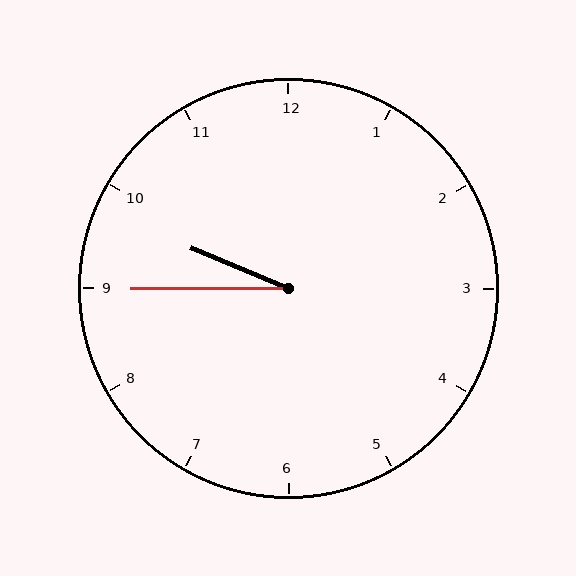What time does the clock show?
9:45.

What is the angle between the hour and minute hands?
Approximately 22 degrees.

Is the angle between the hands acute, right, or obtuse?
It is acute.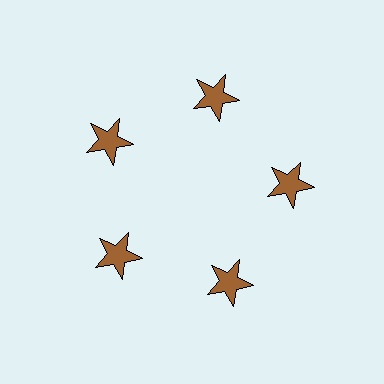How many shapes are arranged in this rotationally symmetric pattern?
There are 5 shapes, arranged in 5 groups of 1.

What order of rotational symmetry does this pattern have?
This pattern has 5-fold rotational symmetry.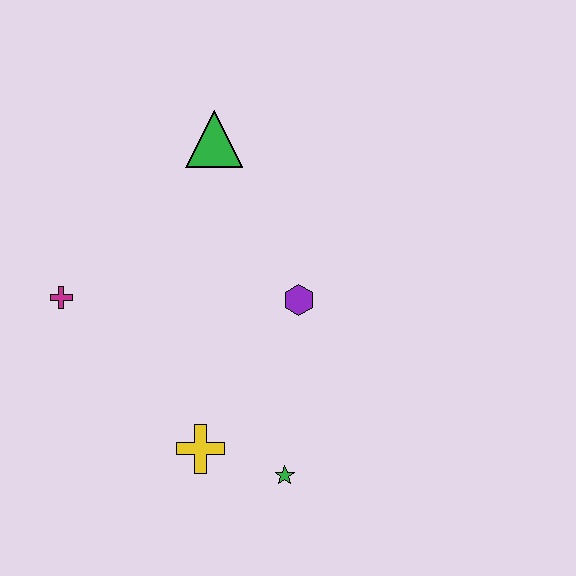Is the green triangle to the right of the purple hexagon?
No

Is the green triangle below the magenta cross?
No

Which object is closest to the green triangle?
The purple hexagon is closest to the green triangle.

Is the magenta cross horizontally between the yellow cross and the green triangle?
No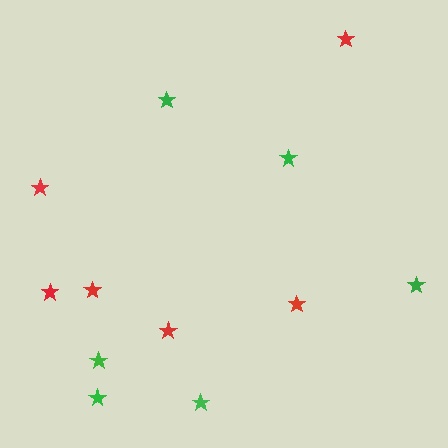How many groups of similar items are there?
There are 2 groups: one group of red stars (6) and one group of green stars (6).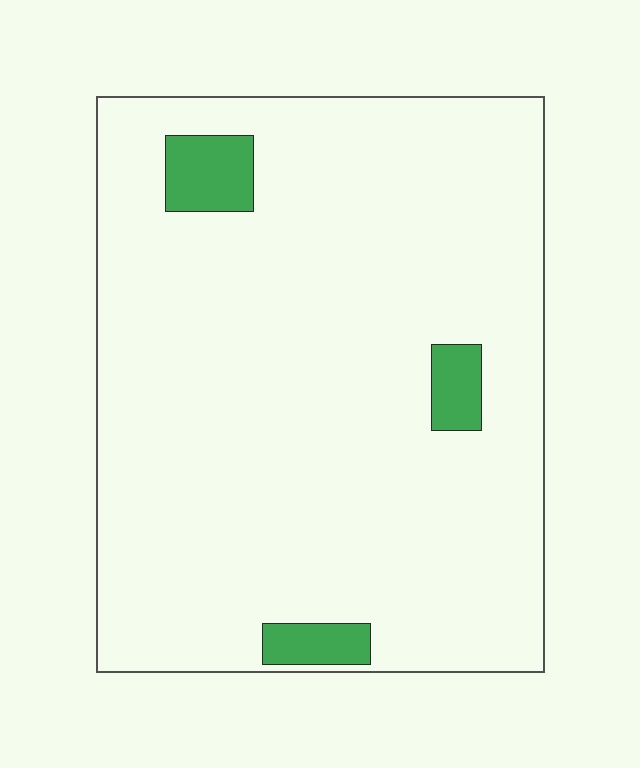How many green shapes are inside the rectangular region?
3.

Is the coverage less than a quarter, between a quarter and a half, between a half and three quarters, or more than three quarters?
Less than a quarter.